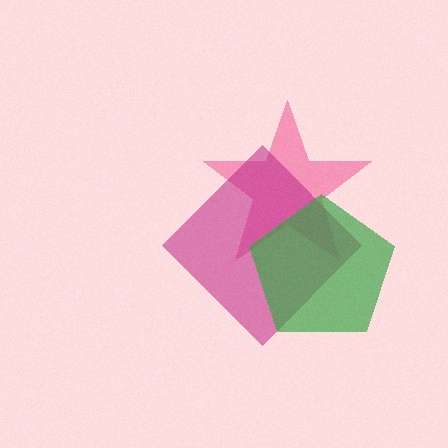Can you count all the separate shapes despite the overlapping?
Yes, there are 3 separate shapes.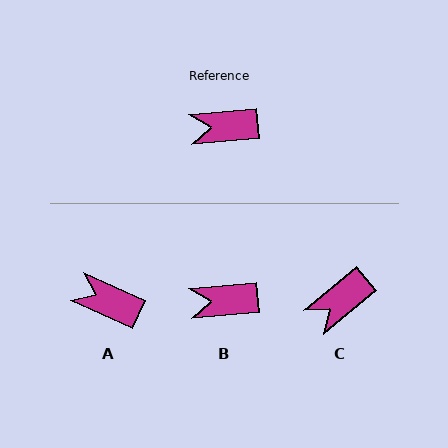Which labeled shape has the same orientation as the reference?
B.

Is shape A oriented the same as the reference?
No, it is off by about 29 degrees.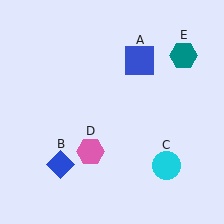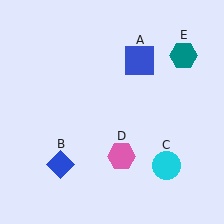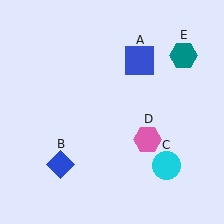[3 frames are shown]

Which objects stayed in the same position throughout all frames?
Blue square (object A) and blue diamond (object B) and cyan circle (object C) and teal hexagon (object E) remained stationary.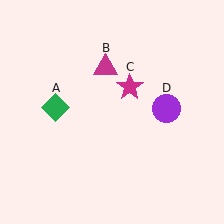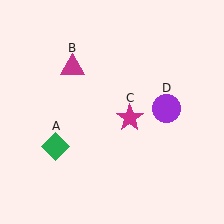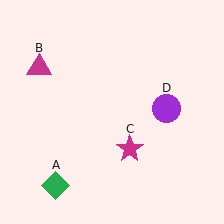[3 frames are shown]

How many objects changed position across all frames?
3 objects changed position: green diamond (object A), magenta triangle (object B), magenta star (object C).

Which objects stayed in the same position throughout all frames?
Purple circle (object D) remained stationary.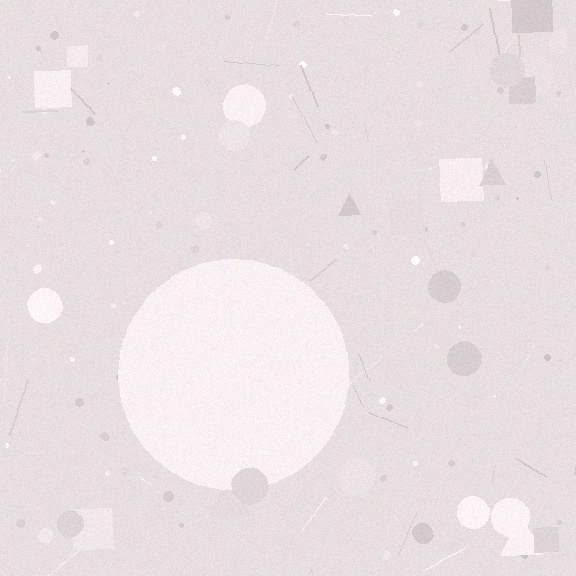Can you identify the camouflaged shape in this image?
The camouflaged shape is a circle.